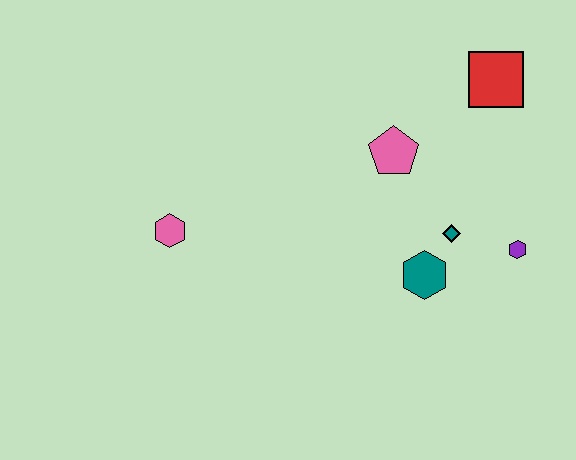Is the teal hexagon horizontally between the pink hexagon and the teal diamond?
Yes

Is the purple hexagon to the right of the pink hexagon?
Yes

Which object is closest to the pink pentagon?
The teal diamond is closest to the pink pentagon.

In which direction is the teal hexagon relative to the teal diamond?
The teal hexagon is below the teal diamond.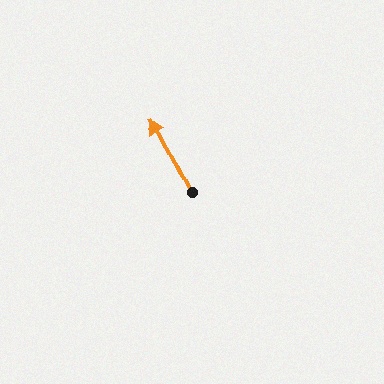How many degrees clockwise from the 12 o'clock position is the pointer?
Approximately 332 degrees.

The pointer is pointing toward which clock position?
Roughly 11 o'clock.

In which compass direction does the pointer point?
Northwest.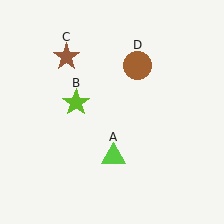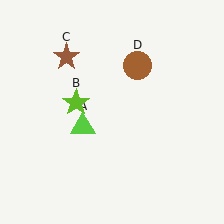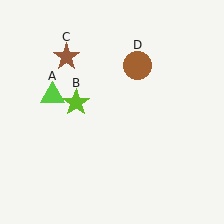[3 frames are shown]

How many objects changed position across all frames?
1 object changed position: lime triangle (object A).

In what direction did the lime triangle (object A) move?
The lime triangle (object A) moved up and to the left.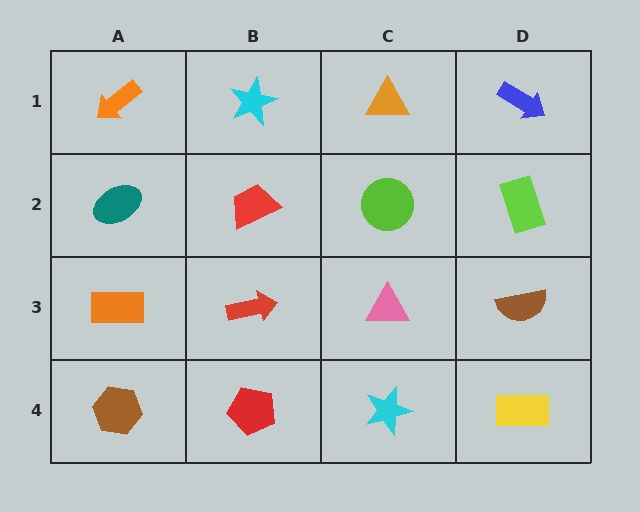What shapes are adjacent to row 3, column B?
A red trapezoid (row 2, column B), a red pentagon (row 4, column B), an orange rectangle (row 3, column A), a pink triangle (row 3, column C).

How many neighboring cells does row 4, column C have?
3.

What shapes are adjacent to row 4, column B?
A red arrow (row 3, column B), a brown hexagon (row 4, column A), a cyan star (row 4, column C).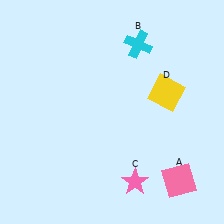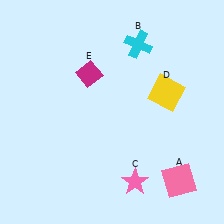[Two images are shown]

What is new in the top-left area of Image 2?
A magenta diamond (E) was added in the top-left area of Image 2.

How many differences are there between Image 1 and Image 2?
There is 1 difference between the two images.